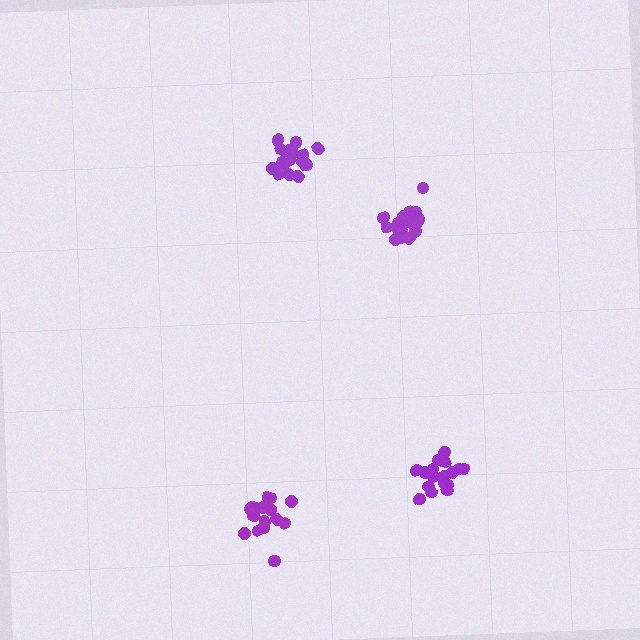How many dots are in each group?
Group 1: 18 dots, Group 2: 15 dots, Group 3: 18 dots, Group 4: 19 dots (70 total).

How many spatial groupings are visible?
There are 4 spatial groupings.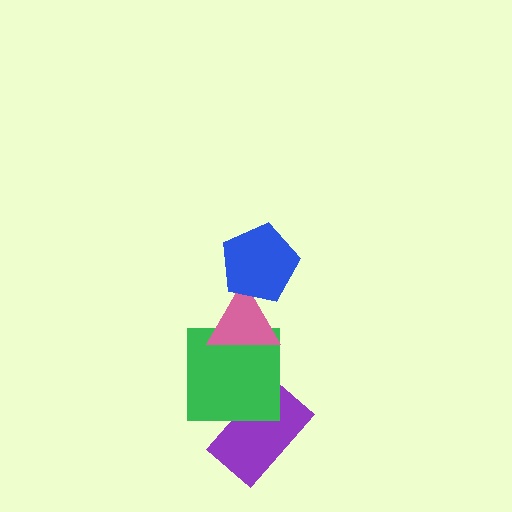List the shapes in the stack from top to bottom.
From top to bottom: the blue pentagon, the pink triangle, the green square, the purple rectangle.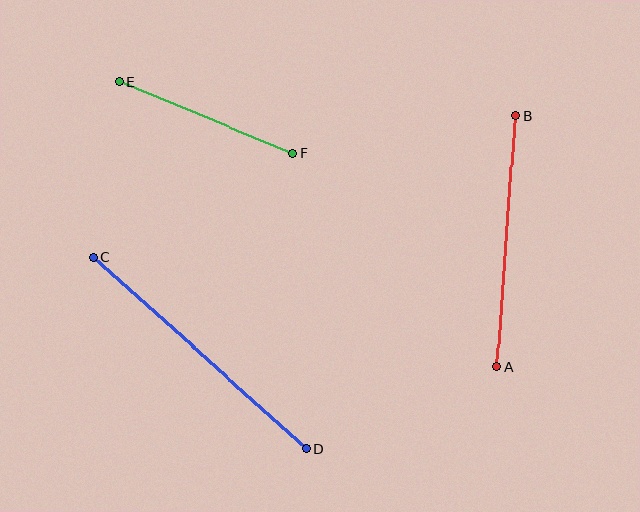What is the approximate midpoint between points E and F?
The midpoint is at approximately (206, 118) pixels.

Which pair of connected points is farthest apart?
Points C and D are farthest apart.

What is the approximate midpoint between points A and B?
The midpoint is at approximately (506, 241) pixels.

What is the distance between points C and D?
The distance is approximately 286 pixels.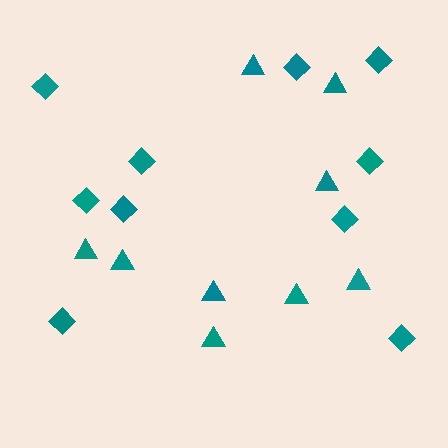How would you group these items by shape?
There are 2 groups: one group of triangles (9) and one group of diamonds (10).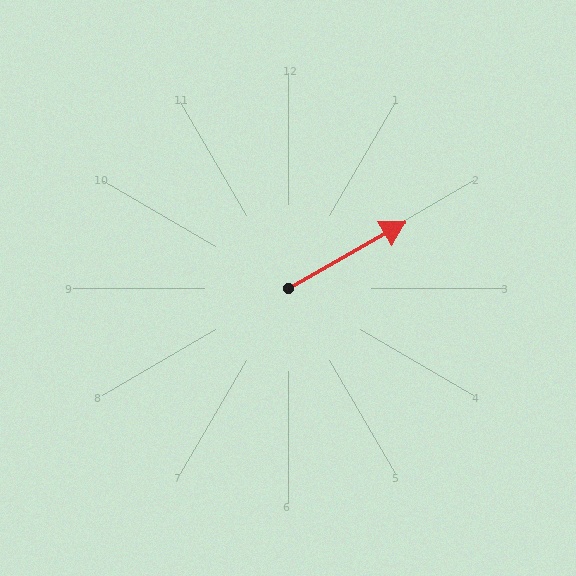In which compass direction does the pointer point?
Northeast.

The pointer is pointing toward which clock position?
Roughly 2 o'clock.